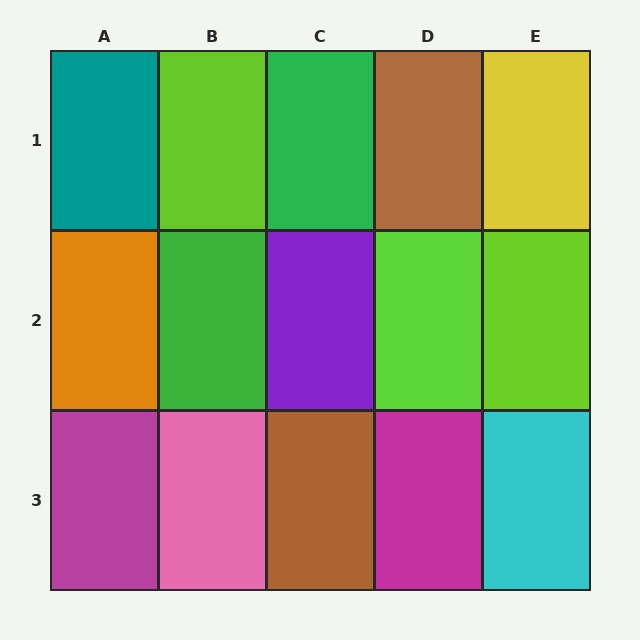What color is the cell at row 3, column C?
Brown.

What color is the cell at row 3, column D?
Magenta.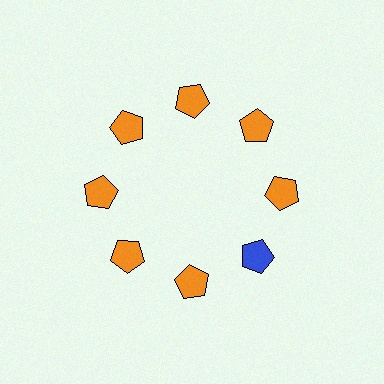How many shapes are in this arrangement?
There are 8 shapes arranged in a ring pattern.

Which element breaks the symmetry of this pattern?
The blue pentagon at roughly the 4 o'clock position breaks the symmetry. All other shapes are orange pentagons.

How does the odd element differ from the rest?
It has a different color: blue instead of orange.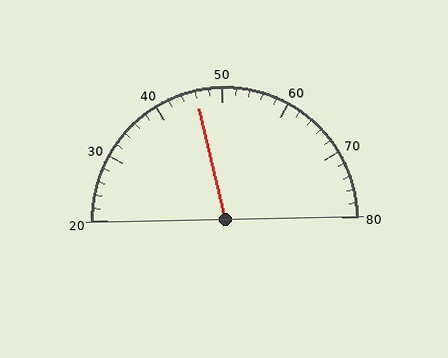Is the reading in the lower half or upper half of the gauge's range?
The reading is in the lower half of the range (20 to 80).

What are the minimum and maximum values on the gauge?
The gauge ranges from 20 to 80.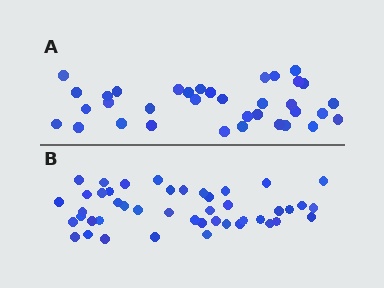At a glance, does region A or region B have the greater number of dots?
Region B (the bottom region) has more dots.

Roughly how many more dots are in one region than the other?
Region B has roughly 10 or so more dots than region A.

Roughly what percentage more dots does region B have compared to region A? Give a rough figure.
About 30% more.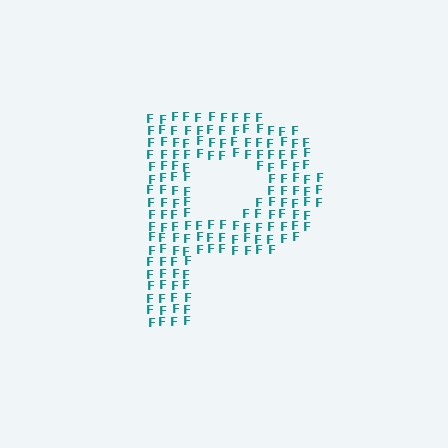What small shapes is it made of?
It is made of small letter F's.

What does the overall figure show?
The overall figure shows the letter P.